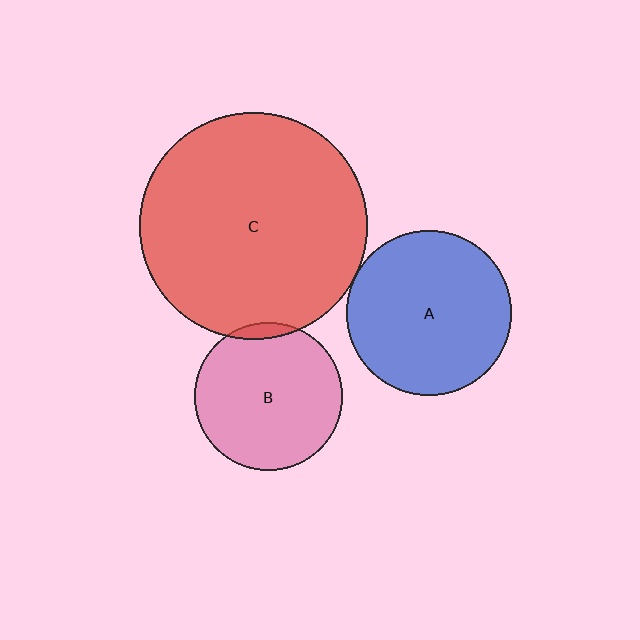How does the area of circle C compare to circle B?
Approximately 2.4 times.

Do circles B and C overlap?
Yes.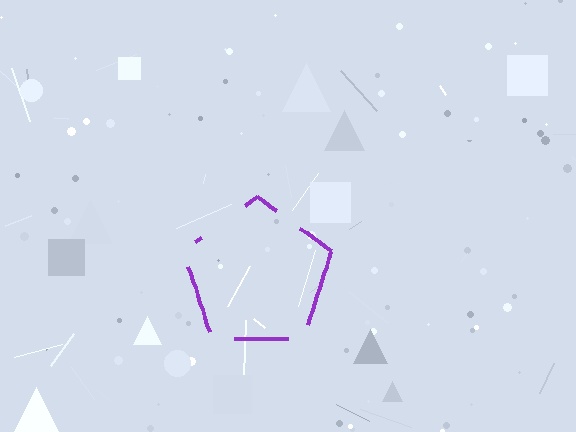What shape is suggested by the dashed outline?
The dashed outline suggests a pentagon.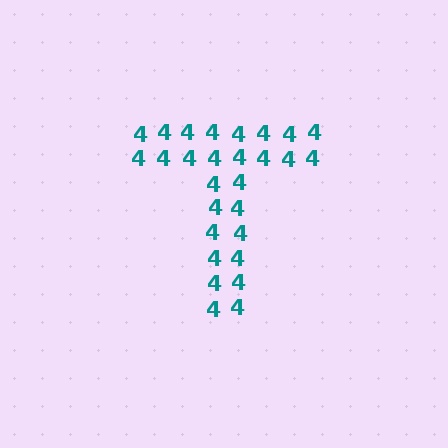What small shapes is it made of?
It is made of small digit 4's.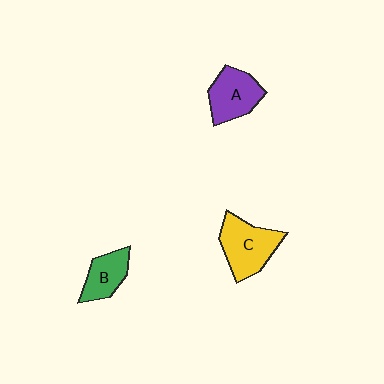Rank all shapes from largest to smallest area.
From largest to smallest: C (yellow), A (purple), B (green).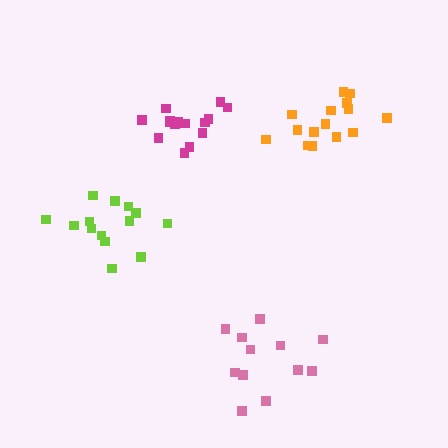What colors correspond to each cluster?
The clusters are colored: pink, magenta, orange, lime.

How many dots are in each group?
Group 1: 12 dots, Group 2: 15 dots, Group 3: 15 dots, Group 4: 14 dots (56 total).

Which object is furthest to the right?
The orange cluster is rightmost.